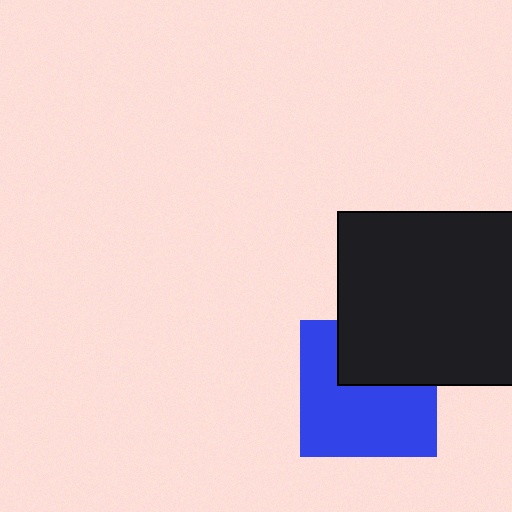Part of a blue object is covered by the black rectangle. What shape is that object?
It is a square.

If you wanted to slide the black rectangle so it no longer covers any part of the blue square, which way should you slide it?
Slide it up — that is the most direct way to separate the two shapes.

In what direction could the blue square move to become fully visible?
The blue square could move down. That would shift it out from behind the black rectangle entirely.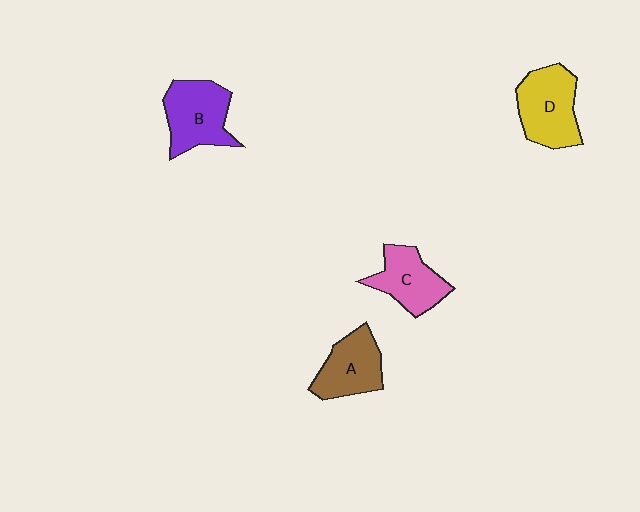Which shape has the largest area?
Shape D (yellow).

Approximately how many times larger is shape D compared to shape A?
Approximately 1.2 times.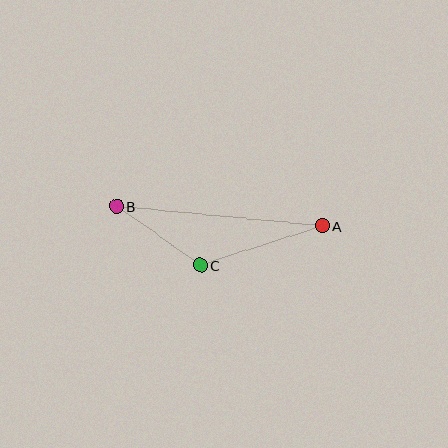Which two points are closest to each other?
Points B and C are closest to each other.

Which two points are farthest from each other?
Points A and B are farthest from each other.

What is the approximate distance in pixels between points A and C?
The distance between A and C is approximately 128 pixels.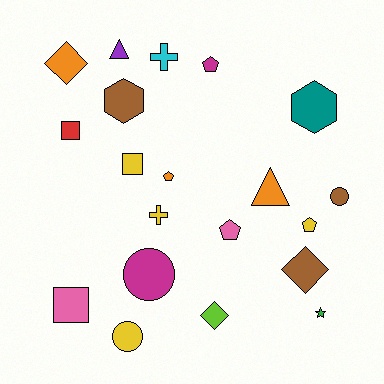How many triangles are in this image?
There are 2 triangles.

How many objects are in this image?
There are 20 objects.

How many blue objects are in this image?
There are no blue objects.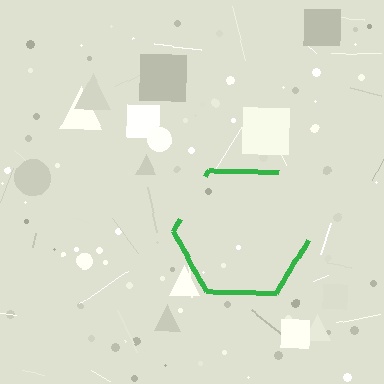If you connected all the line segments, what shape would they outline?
They would outline a hexagon.